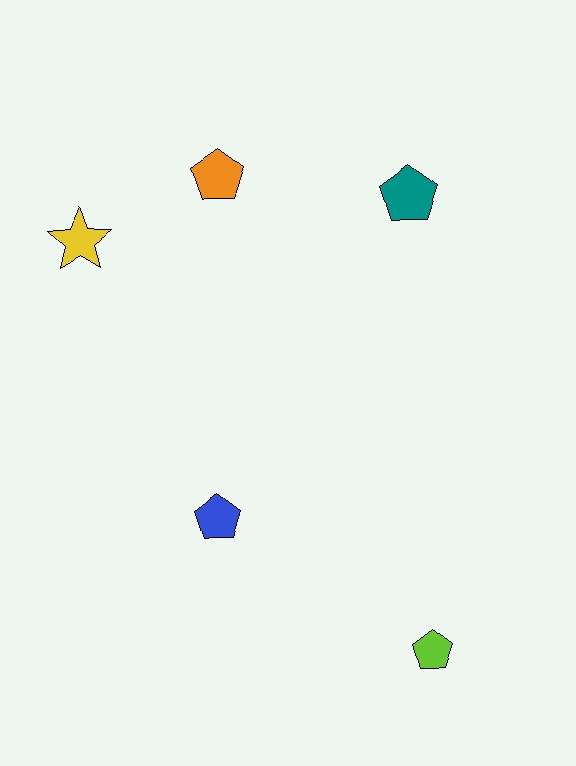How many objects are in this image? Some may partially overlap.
There are 5 objects.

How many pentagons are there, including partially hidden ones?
There are 4 pentagons.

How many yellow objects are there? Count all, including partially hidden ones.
There is 1 yellow object.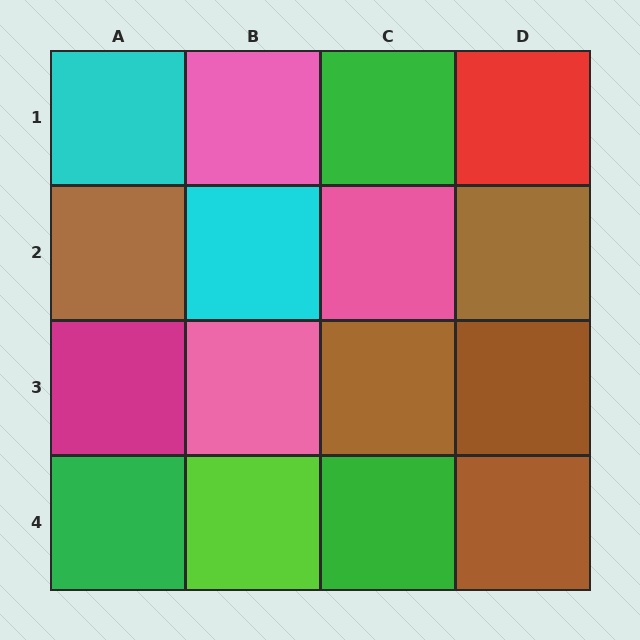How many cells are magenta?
1 cell is magenta.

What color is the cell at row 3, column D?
Brown.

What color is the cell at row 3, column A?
Magenta.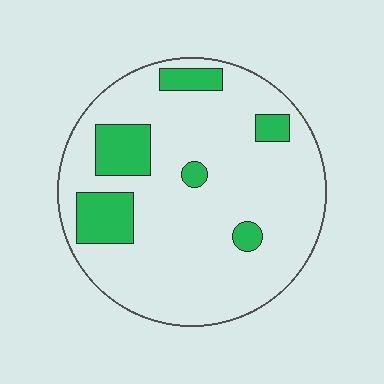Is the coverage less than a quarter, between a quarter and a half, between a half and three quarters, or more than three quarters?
Less than a quarter.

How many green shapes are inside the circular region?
6.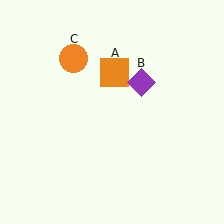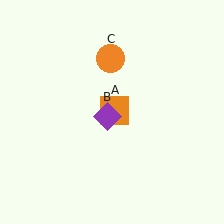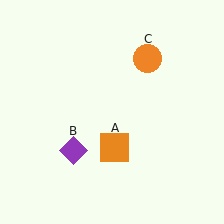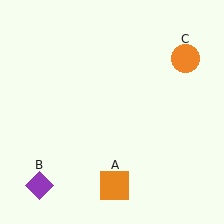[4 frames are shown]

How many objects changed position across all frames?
3 objects changed position: orange square (object A), purple diamond (object B), orange circle (object C).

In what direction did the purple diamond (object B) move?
The purple diamond (object B) moved down and to the left.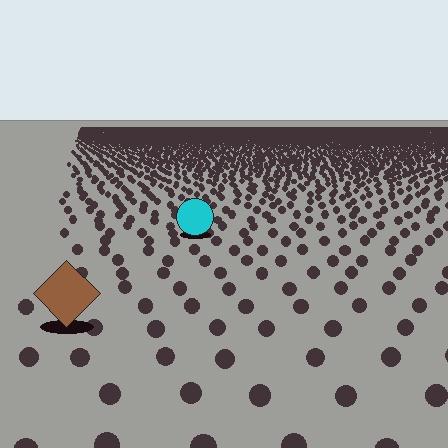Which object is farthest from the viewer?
The cyan circle is farthest from the viewer. It appears smaller and the ground texture around it is denser.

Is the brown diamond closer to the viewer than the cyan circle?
Yes. The brown diamond is closer — you can tell from the texture gradient: the ground texture is coarser near it.